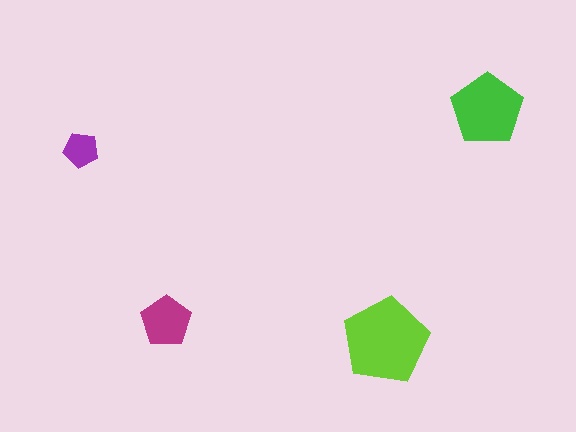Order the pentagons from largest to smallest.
the lime one, the green one, the magenta one, the purple one.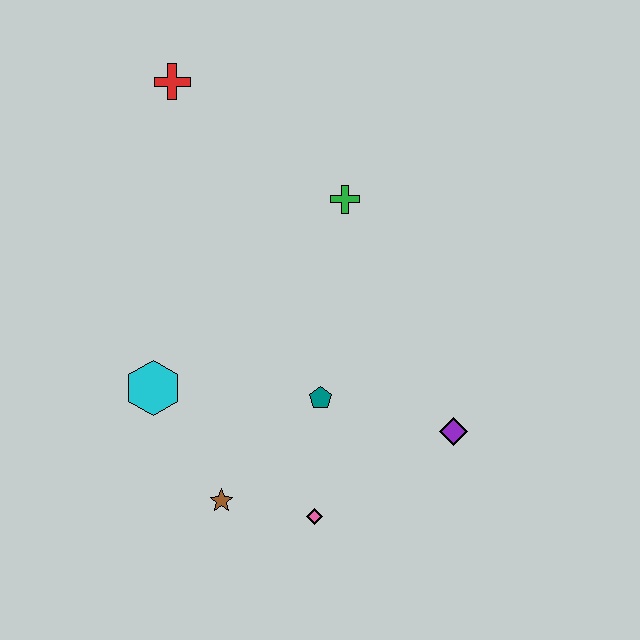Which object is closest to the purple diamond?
The teal pentagon is closest to the purple diamond.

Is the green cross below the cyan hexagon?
No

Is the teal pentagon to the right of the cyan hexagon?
Yes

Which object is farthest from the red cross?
The pink diamond is farthest from the red cross.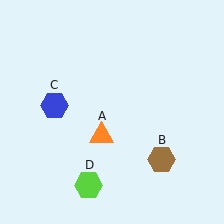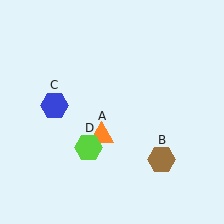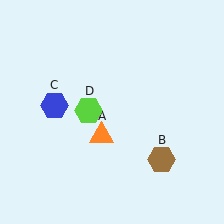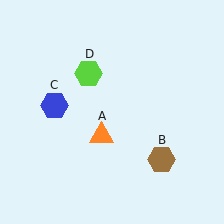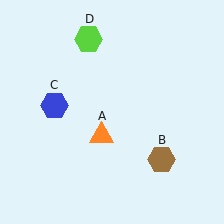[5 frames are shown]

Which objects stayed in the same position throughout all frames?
Orange triangle (object A) and brown hexagon (object B) and blue hexagon (object C) remained stationary.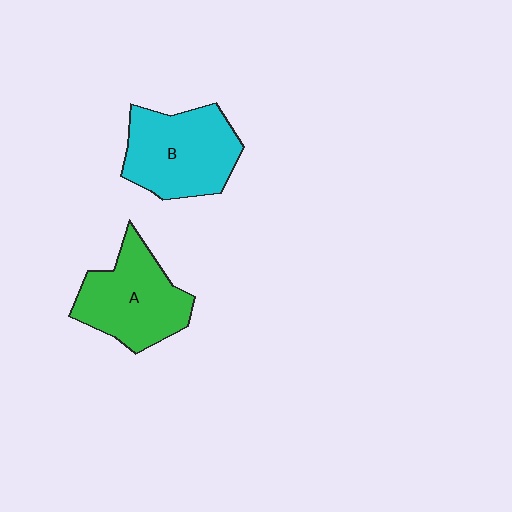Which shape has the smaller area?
Shape A (green).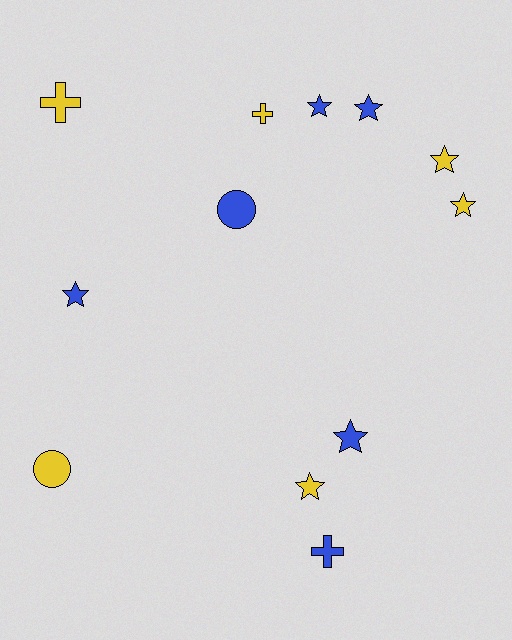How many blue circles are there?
There is 1 blue circle.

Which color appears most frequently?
Yellow, with 6 objects.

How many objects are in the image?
There are 12 objects.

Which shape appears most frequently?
Star, with 7 objects.